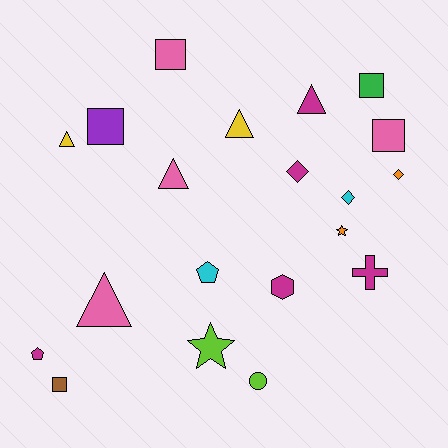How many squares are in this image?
There are 5 squares.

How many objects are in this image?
There are 20 objects.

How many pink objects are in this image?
There are 4 pink objects.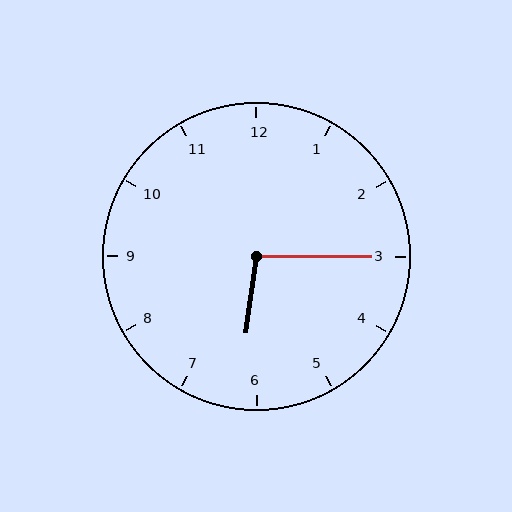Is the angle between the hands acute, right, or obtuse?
It is obtuse.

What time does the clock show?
6:15.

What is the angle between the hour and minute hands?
Approximately 98 degrees.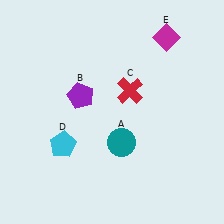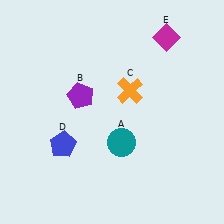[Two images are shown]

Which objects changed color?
C changed from red to orange. D changed from cyan to blue.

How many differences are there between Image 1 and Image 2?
There are 2 differences between the two images.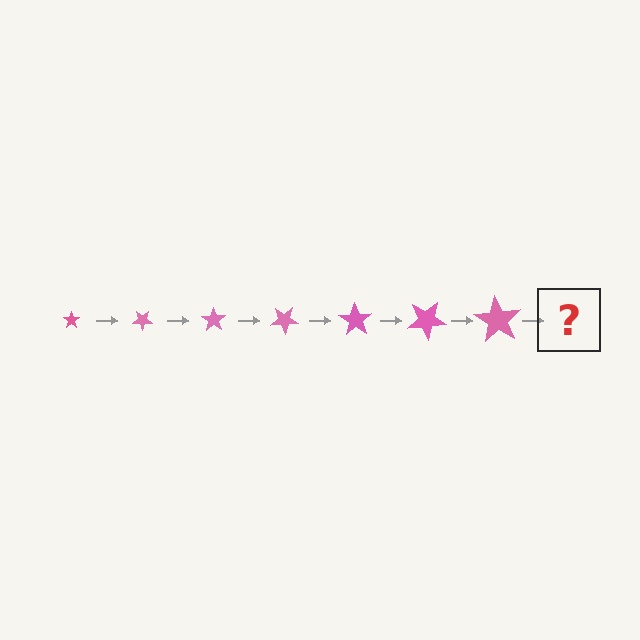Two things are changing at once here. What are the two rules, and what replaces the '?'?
The two rules are that the star grows larger each step and it rotates 35 degrees each step. The '?' should be a star, larger than the previous one and rotated 245 degrees from the start.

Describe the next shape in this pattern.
It should be a star, larger than the previous one and rotated 245 degrees from the start.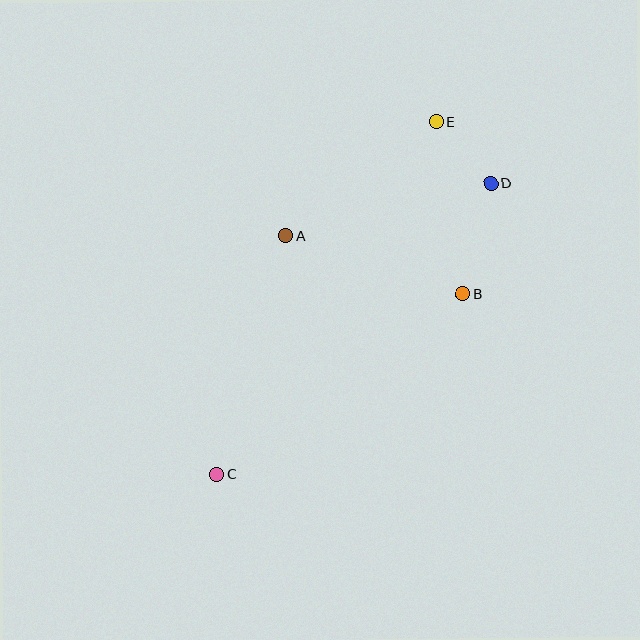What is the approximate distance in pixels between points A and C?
The distance between A and C is approximately 248 pixels.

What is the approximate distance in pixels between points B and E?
The distance between B and E is approximately 175 pixels.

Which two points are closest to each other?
Points D and E are closest to each other.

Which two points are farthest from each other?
Points C and E are farthest from each other.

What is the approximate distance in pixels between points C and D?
The distance between C and D is approximately 400 pixels.